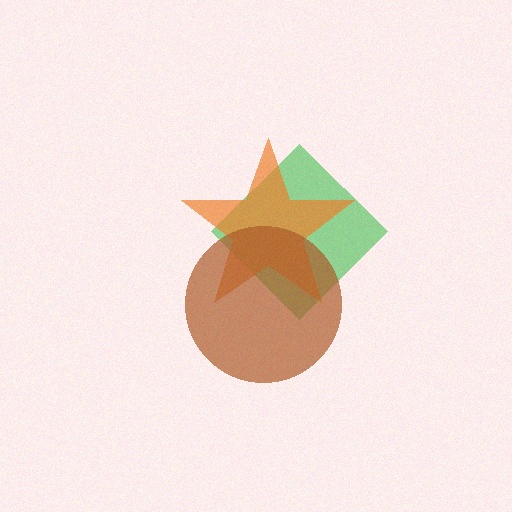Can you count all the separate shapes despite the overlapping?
Yes, there are 3 separate shapes.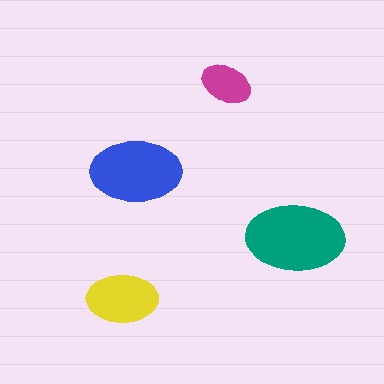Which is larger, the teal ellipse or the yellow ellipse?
The teal one.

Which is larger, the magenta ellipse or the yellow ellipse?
The yellow one.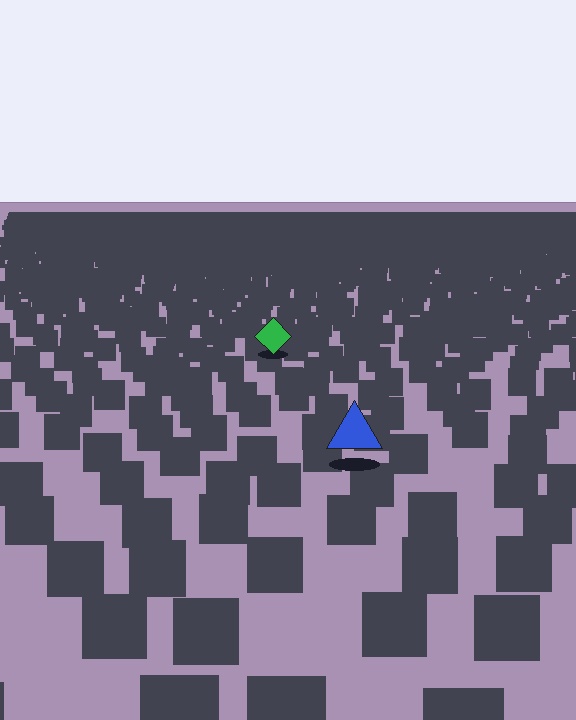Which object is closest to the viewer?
The blue triangle is closest. The texture marks near it are larger and more spread out.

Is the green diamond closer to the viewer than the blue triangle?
No. The blue triangle is closer — you can tell from the texture gradient: the ground texture is coarser near it.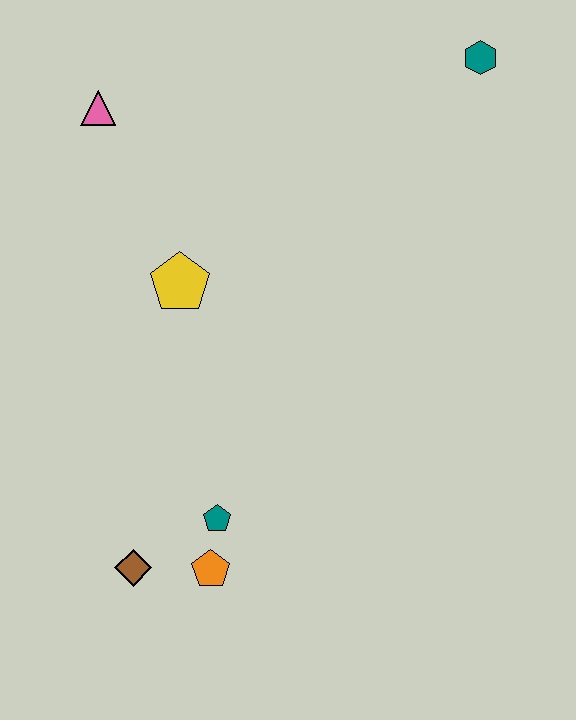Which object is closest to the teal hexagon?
The yellow pentagon is closest to the teal hexagon.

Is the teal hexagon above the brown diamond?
Yes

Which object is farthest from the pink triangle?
The orange pentagon is farthest from the pink triangle.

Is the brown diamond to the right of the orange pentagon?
No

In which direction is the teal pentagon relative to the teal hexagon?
The teal pentagon is below the teal hexagon.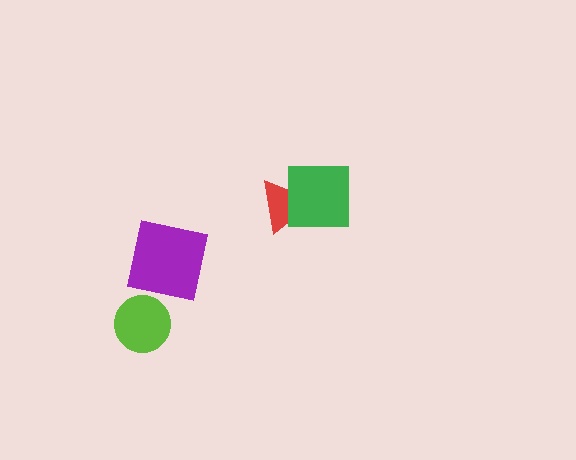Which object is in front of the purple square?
The lime circle is in front of the purple square.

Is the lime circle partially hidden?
No, no other shape covers it.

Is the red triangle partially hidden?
Yes, it is partially covered by another shape.